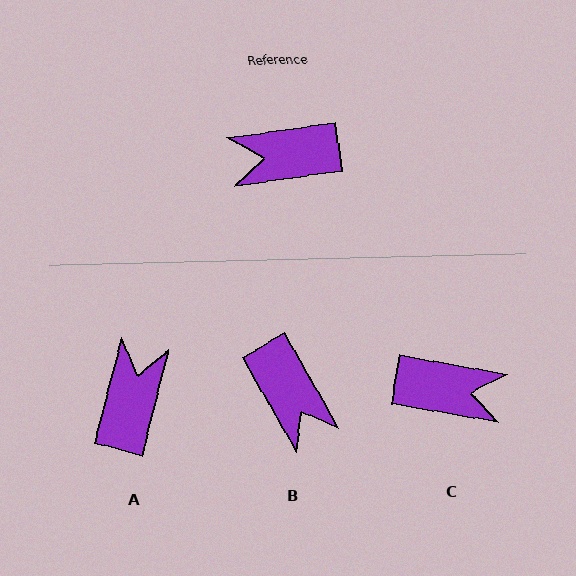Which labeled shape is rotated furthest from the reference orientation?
C, about 162 degrees away.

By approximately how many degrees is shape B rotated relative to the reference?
Approximately 112 degrees counter-clockwise.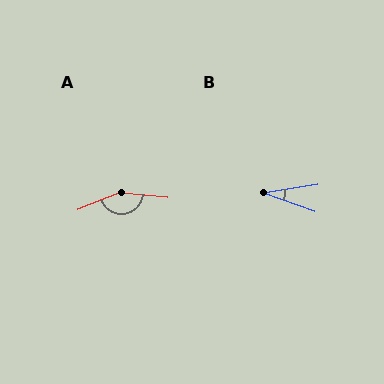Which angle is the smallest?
B, at approximately 28 degrees.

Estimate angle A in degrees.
Approximately 153 degrees.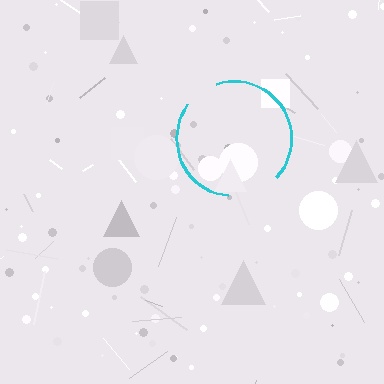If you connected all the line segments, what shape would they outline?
They would outline a circle.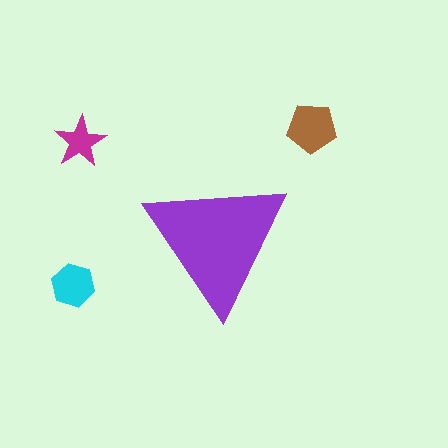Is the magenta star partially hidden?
No, the magenta star is fully visible.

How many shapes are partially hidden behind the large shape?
0 shapes are partially hidden.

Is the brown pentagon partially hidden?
No, the brown pentagon is fully visible.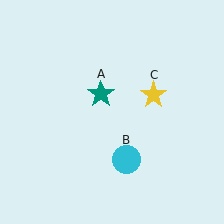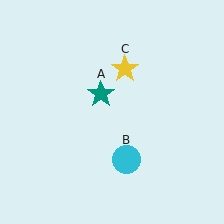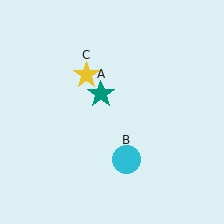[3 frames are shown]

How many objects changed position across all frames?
1 object changed position: yellow star (object C).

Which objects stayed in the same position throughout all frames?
Teal star (object A) and cyan circle (object B) remained stationary.